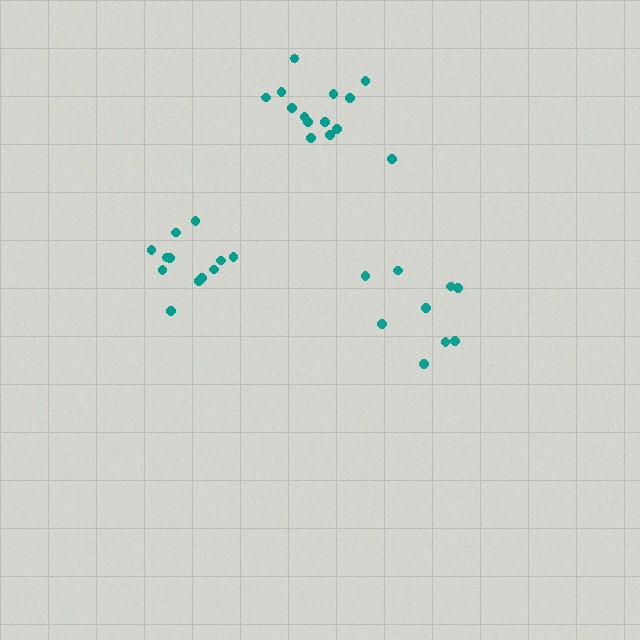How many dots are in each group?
Group 1: 9 dots, Group 2: 14 dots, Group 3: 12 dots (35 total).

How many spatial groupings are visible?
There are 3 spatial groupings.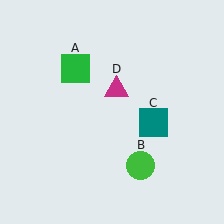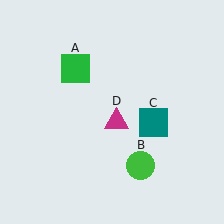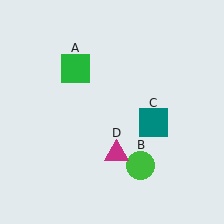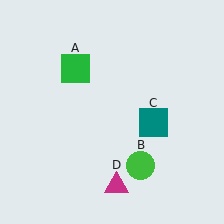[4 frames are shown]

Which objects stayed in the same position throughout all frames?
Green square (object A) and green circle (object B) and teal square (object C) remained stationary.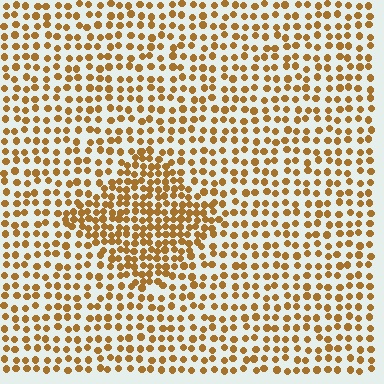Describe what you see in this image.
The image contains small brown elements arranged at two different densities. A diamond-shaped region is visible where the elements are more densely packed than the surrounding area.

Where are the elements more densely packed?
The elements are more densely packed inside the diamond boundary.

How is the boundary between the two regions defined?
The boundary is defined by a change in element density (approximately 1.8x ratio). All elements are the same color, size, and shape.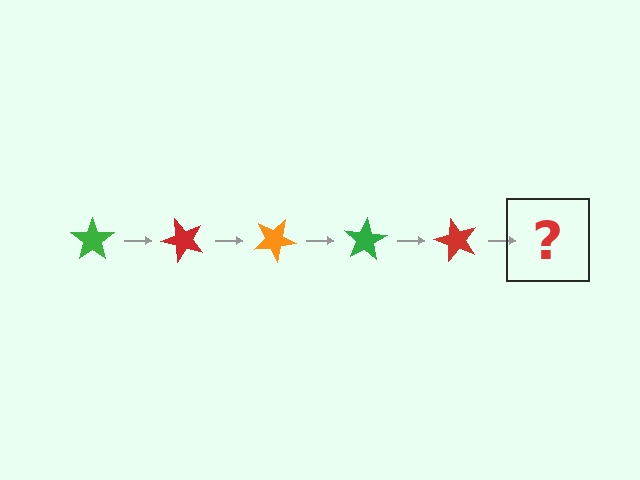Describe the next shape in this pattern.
It should be an orange star, rotated 250 degrees from the start.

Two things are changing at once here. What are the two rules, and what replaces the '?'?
The two rules are that it rotates 50 degrees each step and the color cycles through green, red, and orange. The '?' should be an orange star, rotated 250 degrees from the start.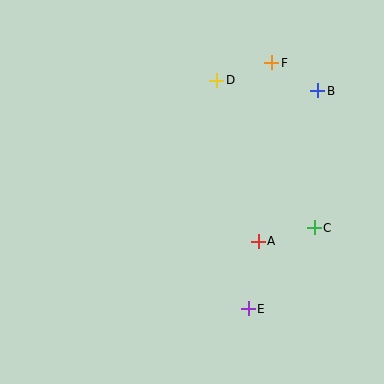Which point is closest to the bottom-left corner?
Point E is closest to the bottom-left corner.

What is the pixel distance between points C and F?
The distance between C and F is 170 pixels.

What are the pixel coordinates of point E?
Point E is at (248, 309).